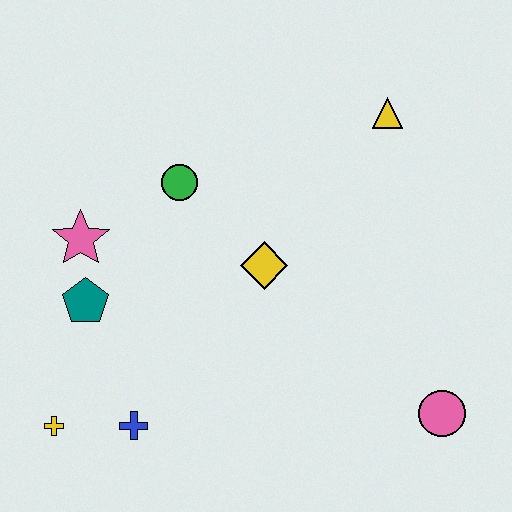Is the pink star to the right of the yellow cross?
Yes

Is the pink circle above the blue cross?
Yes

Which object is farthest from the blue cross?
The yellow triangle is farthest from the blue cross.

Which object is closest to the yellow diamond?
The green circle is closest to the yellow diamond.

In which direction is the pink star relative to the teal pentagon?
The pink star is above the teal pentagon.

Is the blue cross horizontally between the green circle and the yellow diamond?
No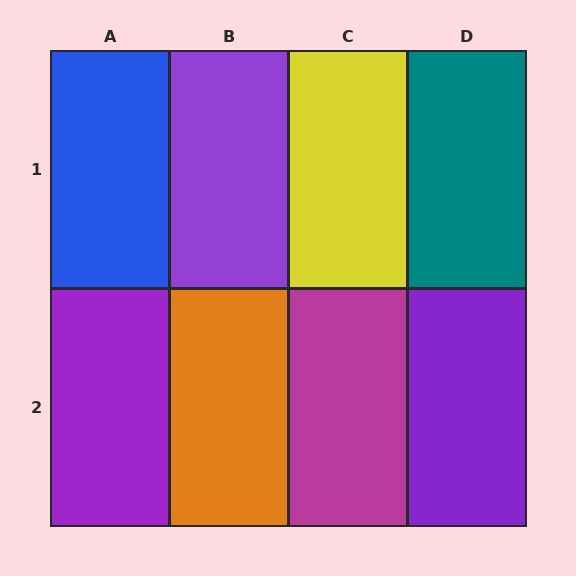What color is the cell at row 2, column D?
Purple.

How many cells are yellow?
1 cell is yellow.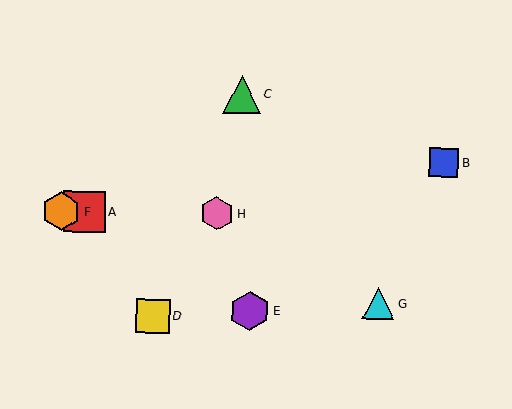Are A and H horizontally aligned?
Yes, both are at y≈211.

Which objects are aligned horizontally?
Objects A, F, H are aligned horizontally.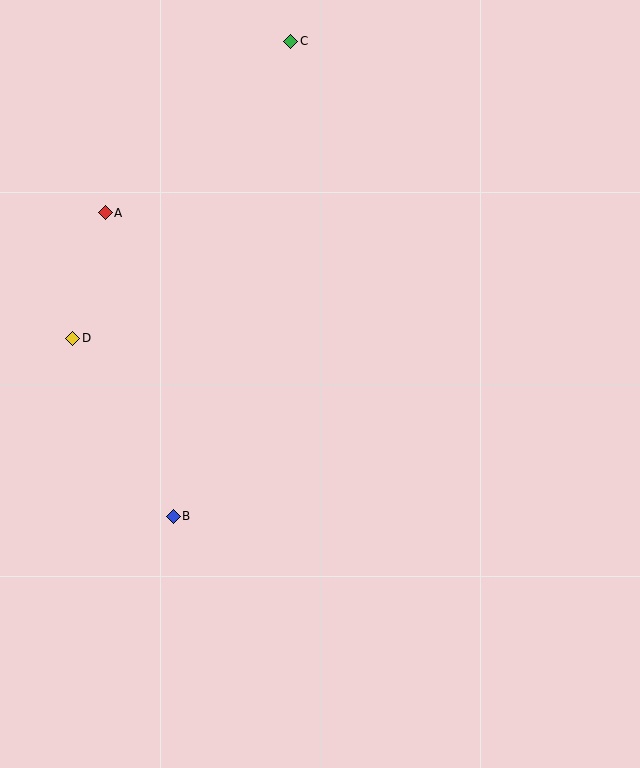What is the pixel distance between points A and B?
The distance between A and B is 311 pixels.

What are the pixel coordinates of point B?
Point B is at (173, 516).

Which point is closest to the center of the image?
Point B at (173, 516) is closest to the center.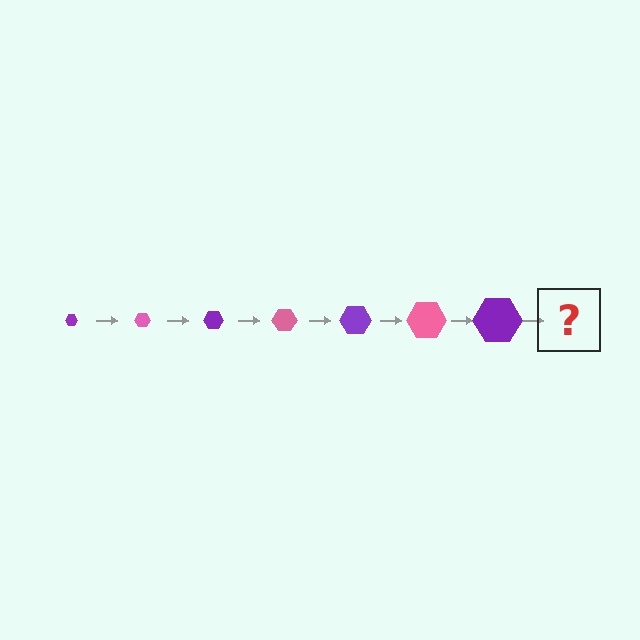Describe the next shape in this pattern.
It should be a pink hexagon, larger than the previous one.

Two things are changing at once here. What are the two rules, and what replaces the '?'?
The two rules are that the hexagon grows larger each step and the color cycles through purple and pink. The '?' should be a pink hexagon, larger than the previous one.